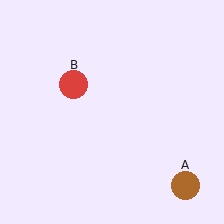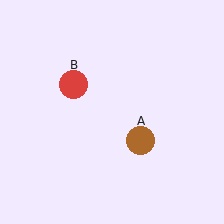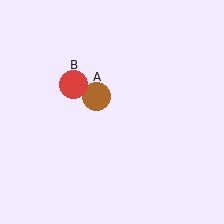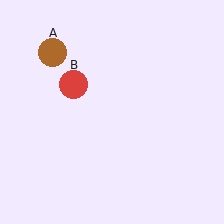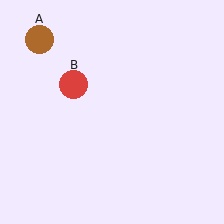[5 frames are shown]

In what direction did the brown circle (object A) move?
The brown circle (object A) moved up and to the left.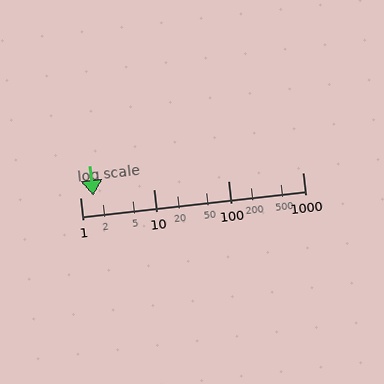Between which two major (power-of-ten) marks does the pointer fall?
The pointer is between 1 and 10.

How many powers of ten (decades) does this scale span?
The scale spans 3 decades, from 1 to 1000.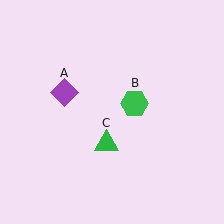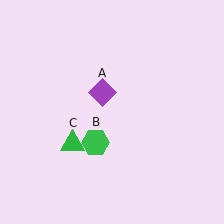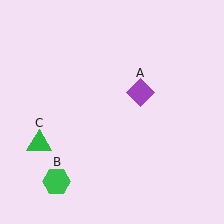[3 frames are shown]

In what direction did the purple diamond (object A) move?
The purple diamond (object A) moved right.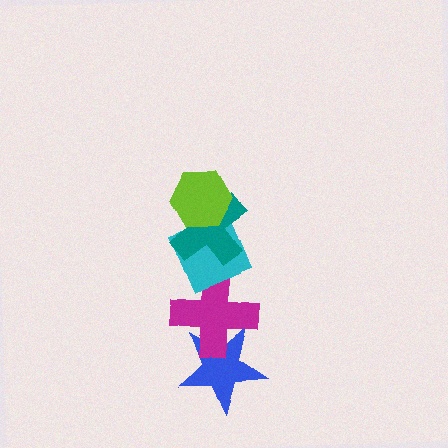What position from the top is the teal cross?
The teal cross is 2nd from the top.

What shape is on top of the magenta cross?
The cyan diamond is on top of the magenta cross.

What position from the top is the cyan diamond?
The cyan diamond is 3rd from the top.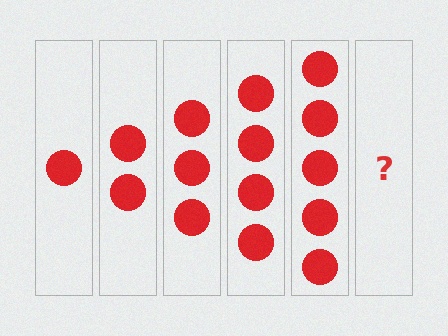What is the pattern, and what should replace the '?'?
The pattern is that each step adds one more circle. The '?' should be 6 circles.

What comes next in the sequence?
The next element should be 6 circles.